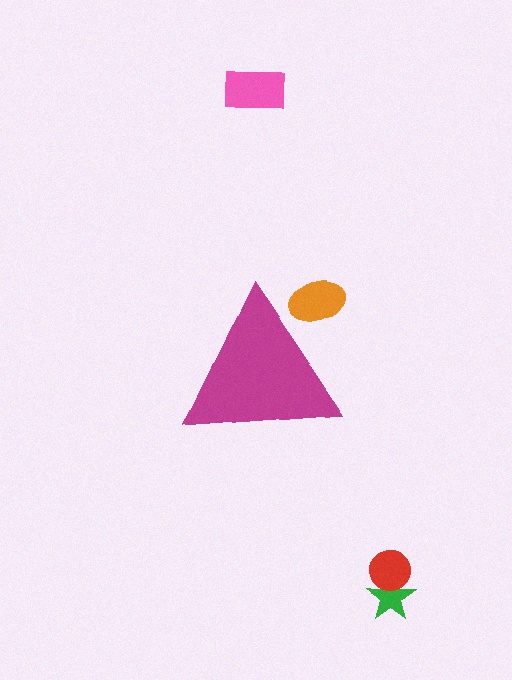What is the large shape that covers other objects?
A magenta triangle.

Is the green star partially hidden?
No, the green star is fully visible.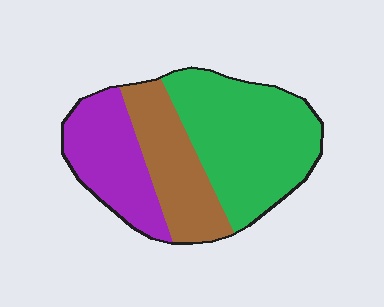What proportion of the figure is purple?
Purple covers roughly 25% of the figure.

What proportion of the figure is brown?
Brown takes up between a quarter and a half of the figure.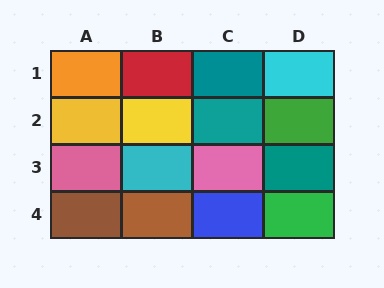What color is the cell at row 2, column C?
Teal.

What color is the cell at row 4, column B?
Brown.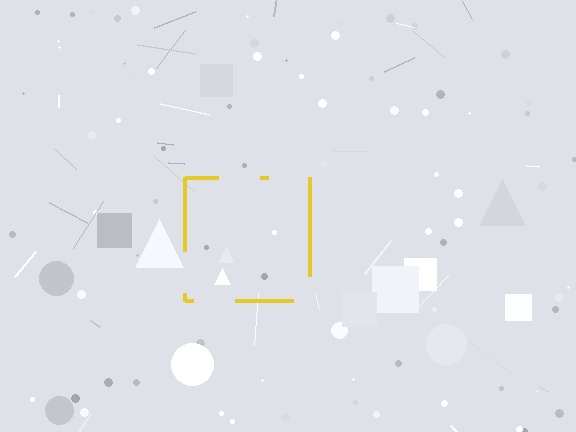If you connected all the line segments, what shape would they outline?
They would outline a square.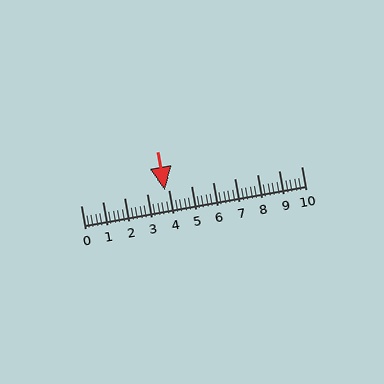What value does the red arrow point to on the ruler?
The red arrow points to approximately 3.8.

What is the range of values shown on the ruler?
The ruler shows values from 0 to 10.